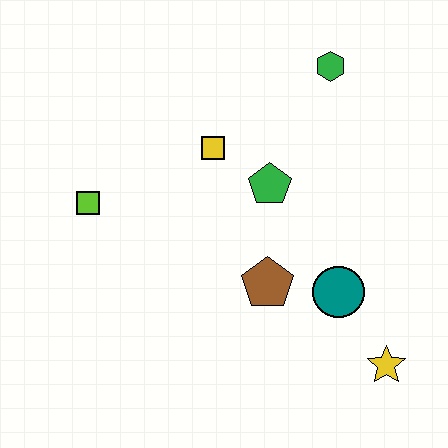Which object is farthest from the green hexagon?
The yellow star is farthest from the green hexagon.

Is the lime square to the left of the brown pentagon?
Yes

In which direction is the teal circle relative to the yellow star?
The teal circle is above the yellow star.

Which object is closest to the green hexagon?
The green pentagon is closest to the green hexagon.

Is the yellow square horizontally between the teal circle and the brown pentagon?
No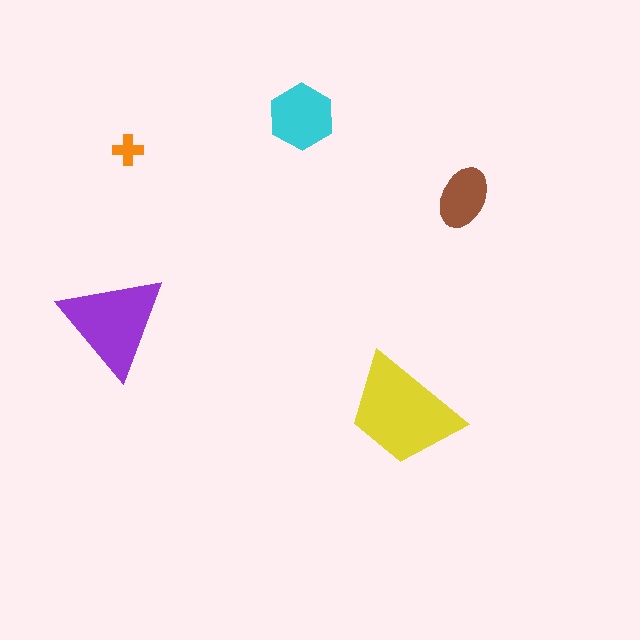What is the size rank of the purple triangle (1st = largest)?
2nd.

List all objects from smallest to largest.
The orange cross, the brown ellipse, the cyan hexagon, the purple triangle, the yellow trapezoid.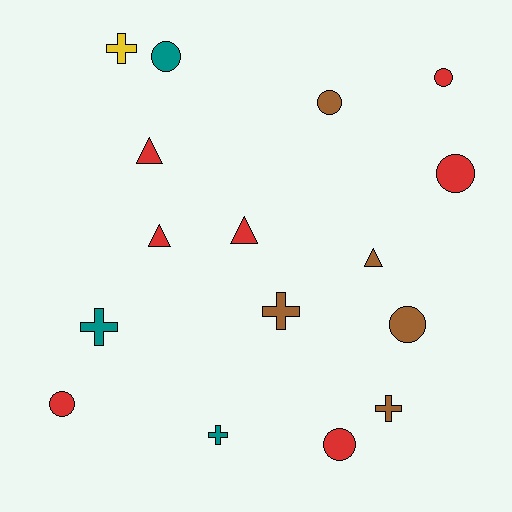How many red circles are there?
There are 4 red circles.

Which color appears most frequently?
Red, with 7 objects.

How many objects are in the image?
There are 16 objects.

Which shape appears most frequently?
Circle, with 7 objects.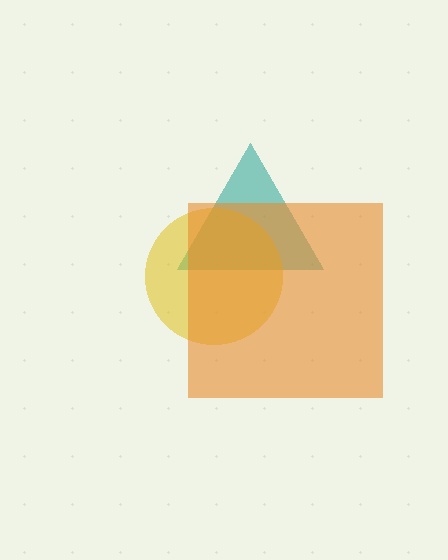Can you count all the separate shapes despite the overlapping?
Yes, there are 3 separate shapes.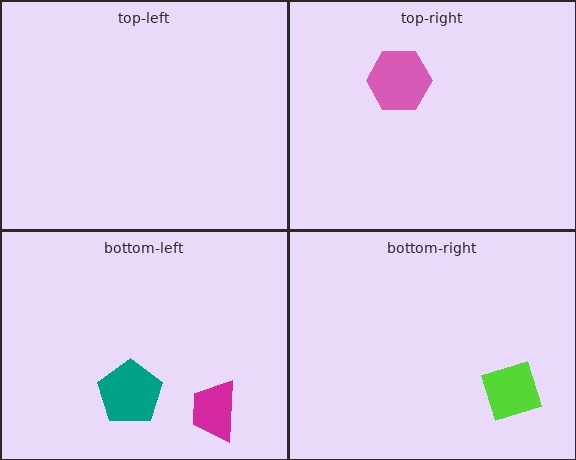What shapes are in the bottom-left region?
The teal pentagon, the magenta trapezoid.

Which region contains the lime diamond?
The bottom-right region.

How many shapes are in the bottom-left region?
2.